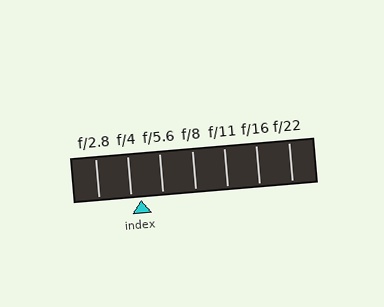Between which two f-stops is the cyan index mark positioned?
The index mark is between f/4 and f/5.6.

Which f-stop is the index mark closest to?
The index mark is closest to f/4.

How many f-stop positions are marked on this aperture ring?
There are 7 f-stop positions marked.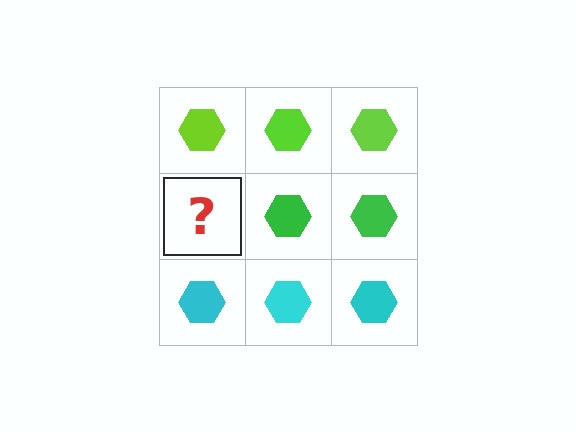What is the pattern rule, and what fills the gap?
The rule is that each row has a consistent color. The gap should be filled with a green hexagon.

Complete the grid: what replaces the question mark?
The question mark should be replaced with a green hexagon.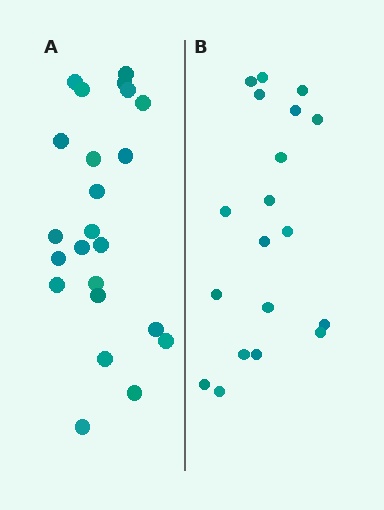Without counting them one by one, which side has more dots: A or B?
Region A (the left region) has more dots.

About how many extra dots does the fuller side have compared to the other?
Region A has about 4 more dots than region B.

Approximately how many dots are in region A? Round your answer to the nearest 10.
About 20 dots. (The exact count is 23, which rounds to 20.)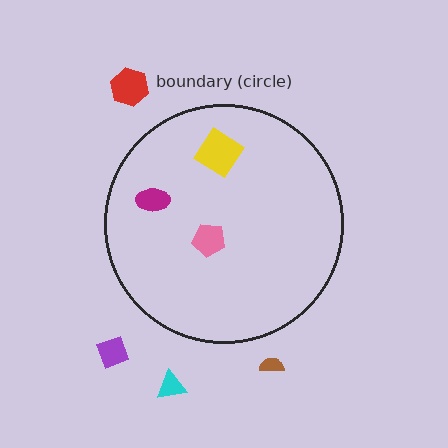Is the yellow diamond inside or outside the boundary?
Inside.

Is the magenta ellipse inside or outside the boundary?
Inside.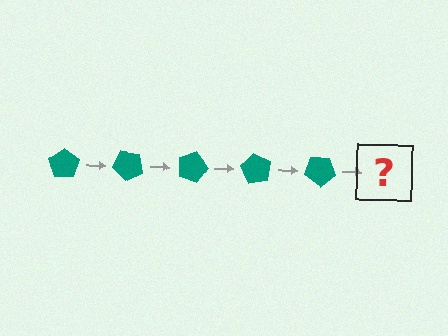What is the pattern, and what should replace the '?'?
The pattern is that the pentagon rotates 45 degrees each step. The '?' should be a teal pentagon rotated 225 degrees.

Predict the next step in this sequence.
The next step is a teal pentagon rotated 225 degrees.